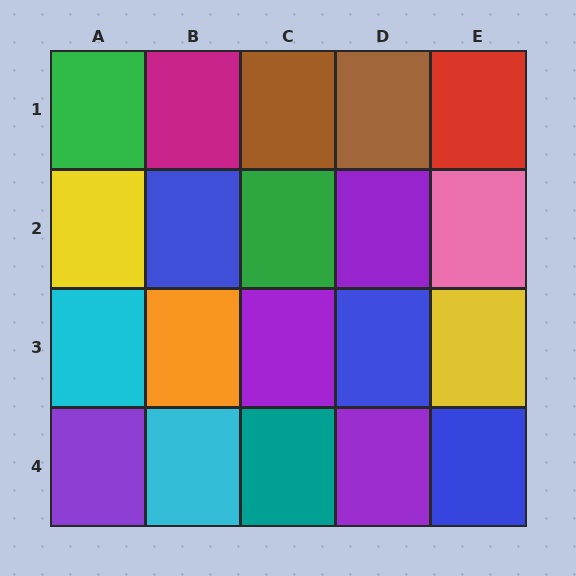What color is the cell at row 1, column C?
Brown.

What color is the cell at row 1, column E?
Red.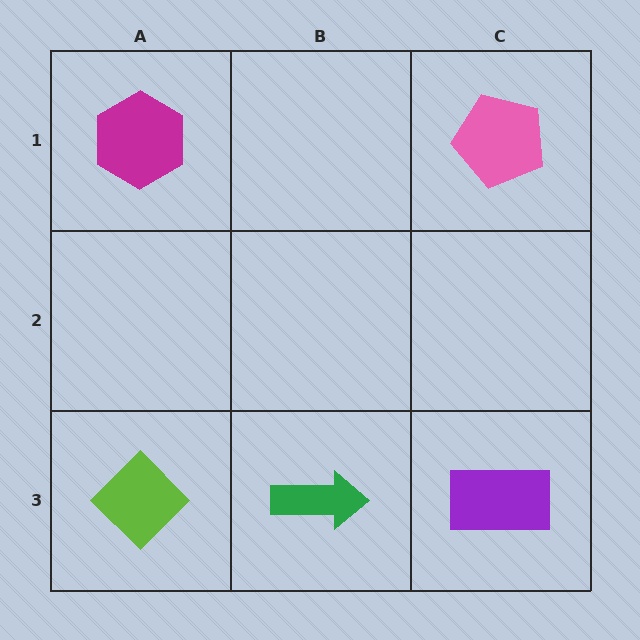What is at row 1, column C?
A pink pentagon.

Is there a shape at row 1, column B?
No, that cell is empty.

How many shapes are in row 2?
0 shapes.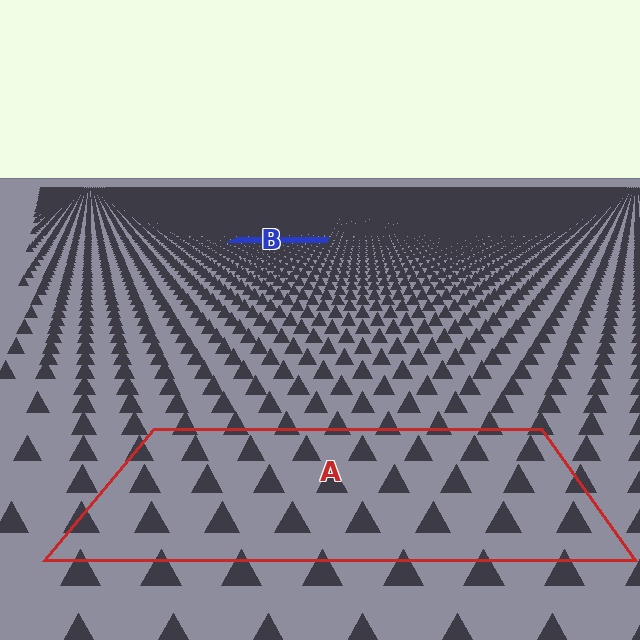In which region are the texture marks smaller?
The texture marks are smaller in region B, because it is farther away.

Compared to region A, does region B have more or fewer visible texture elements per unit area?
Region B has more texture elements per unit area — they are packed more densely because it is farther away.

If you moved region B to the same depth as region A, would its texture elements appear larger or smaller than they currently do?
They would appear larger. At a closer depth, the same texture elements are projected at a bigger on-screen size.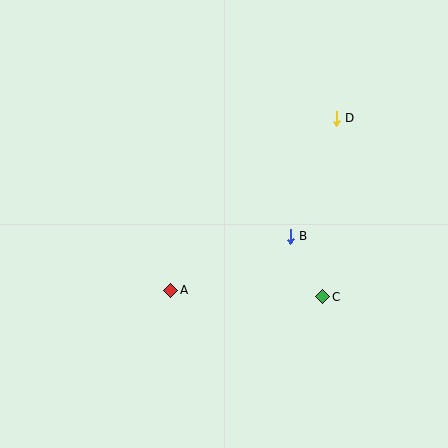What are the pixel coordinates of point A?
Point A is at (171, 290).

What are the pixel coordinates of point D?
Point D is at (336, 118).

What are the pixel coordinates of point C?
Point C is at (323, 297).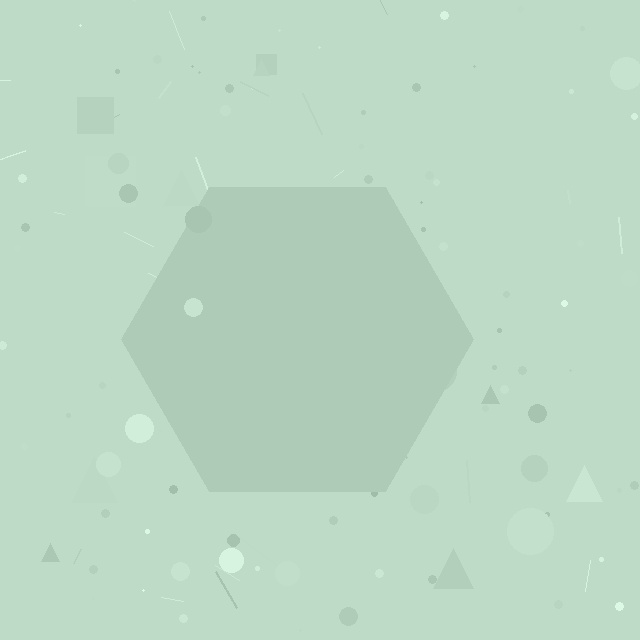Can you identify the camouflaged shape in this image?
The camouflaged shape is a hexagon.